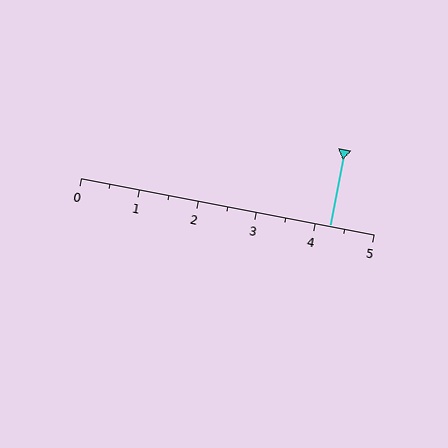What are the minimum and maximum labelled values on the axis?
The axis runs from 0 to 5.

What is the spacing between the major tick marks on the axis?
The major ticks are spaced 1 apart.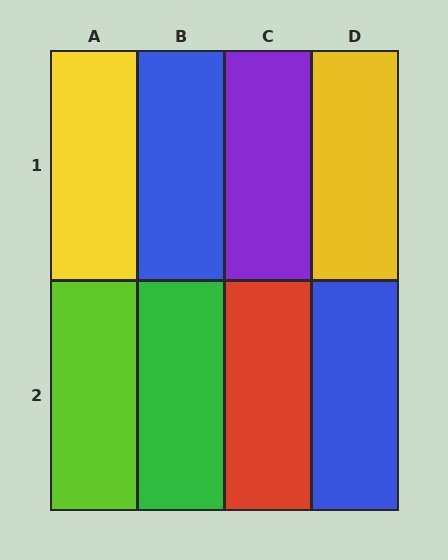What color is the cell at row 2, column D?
Blue.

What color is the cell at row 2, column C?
Red.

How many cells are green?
1 cell is green.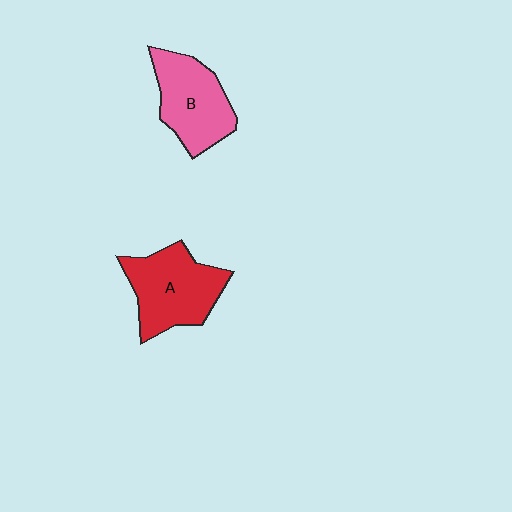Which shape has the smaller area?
Shape B (pink).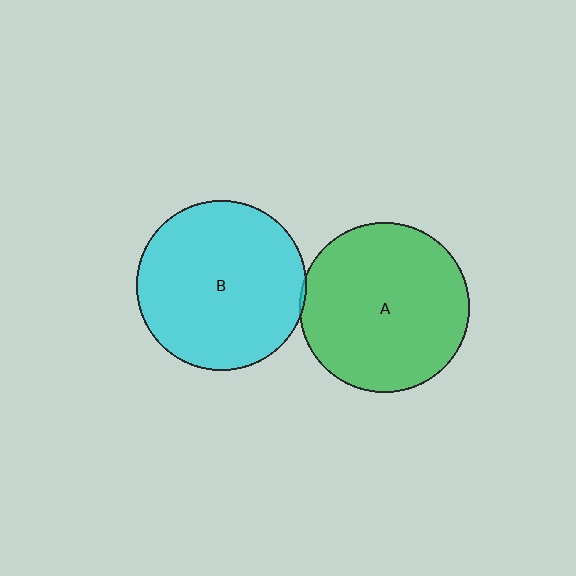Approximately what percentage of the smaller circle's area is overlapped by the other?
Approximately 5%.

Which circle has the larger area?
Circle A (green).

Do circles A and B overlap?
Yes.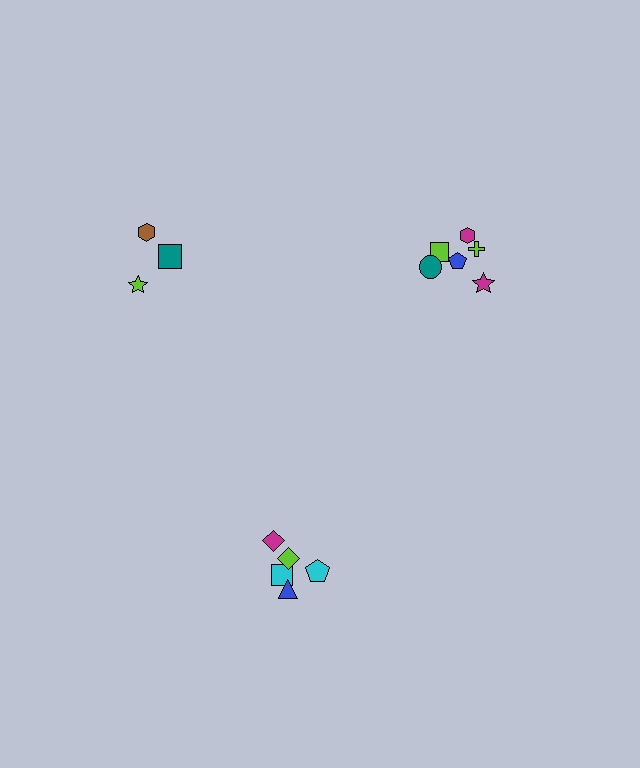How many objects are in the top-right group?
There are 6 objects.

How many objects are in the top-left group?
There are 3 objects.